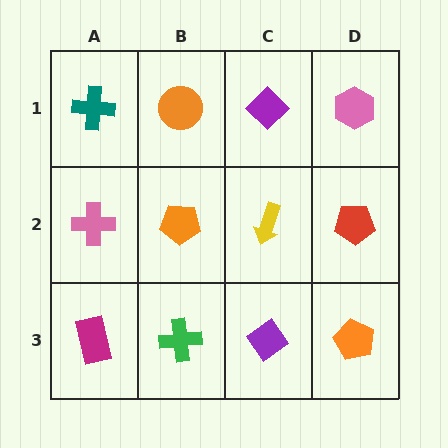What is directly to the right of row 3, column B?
A purple diamond.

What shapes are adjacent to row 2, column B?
An orange circle (row 1, column B), a green cross (row 3, column B), a pink cross (row 2, column A), a yellow arrow (row 2, column C).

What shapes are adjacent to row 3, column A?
A pink cross (row 2, column A), a green cross (row 3, column B).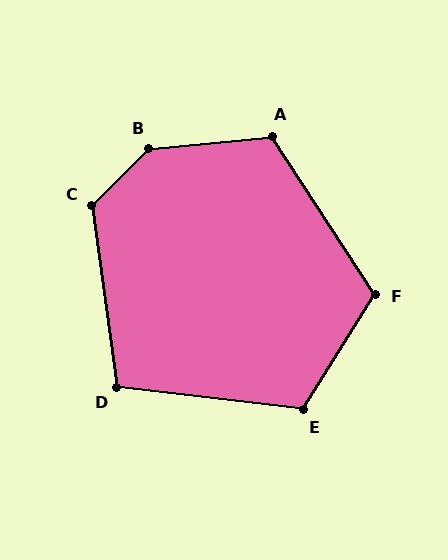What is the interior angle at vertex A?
Approximately 117 degrees (obtuse).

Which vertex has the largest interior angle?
B, at approximately 140 degrees.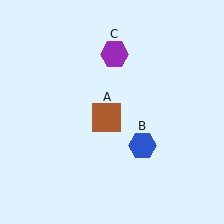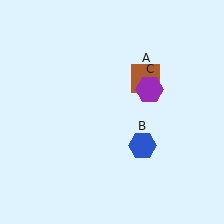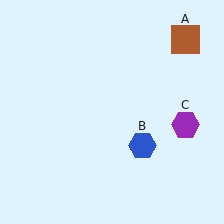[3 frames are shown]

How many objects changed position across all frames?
2 objects changed position: brown square (object A), purple hexagon (object C).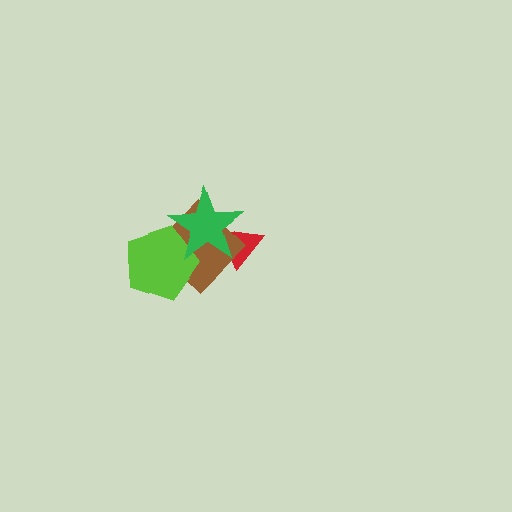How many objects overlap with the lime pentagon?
2 objects overlap with the lime pentagon.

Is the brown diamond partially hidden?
Yes, it is partially covered by another shape.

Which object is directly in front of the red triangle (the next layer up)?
The brown diamond is directly in front of the red triangle.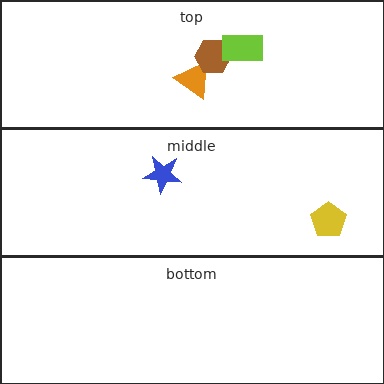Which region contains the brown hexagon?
The top region.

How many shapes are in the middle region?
2.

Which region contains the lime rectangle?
The top region.